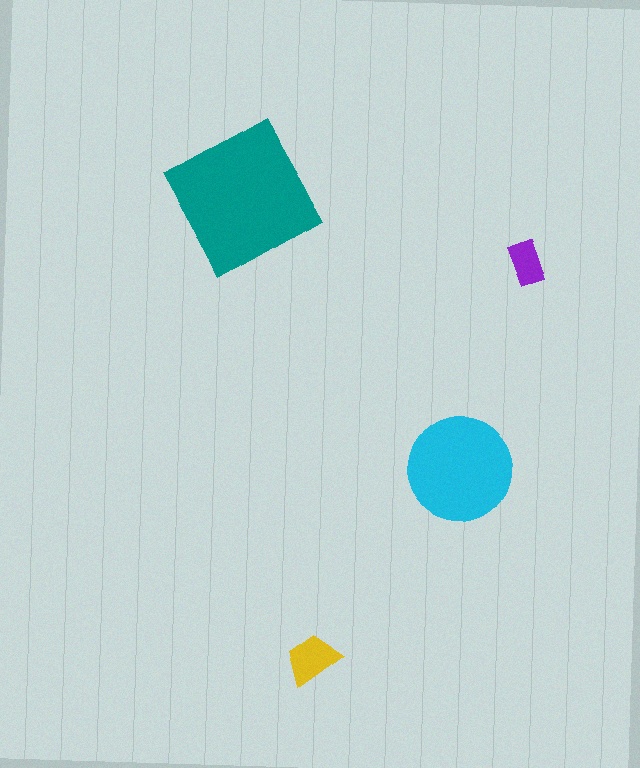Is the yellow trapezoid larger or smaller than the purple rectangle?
Larger.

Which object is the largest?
The teal square.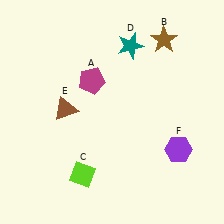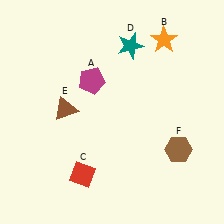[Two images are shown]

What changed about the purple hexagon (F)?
In Image 1, F is purple. In Image 2, it changed to brown.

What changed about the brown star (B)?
In Image 1, B is brown. In Image 2, it changed to orange.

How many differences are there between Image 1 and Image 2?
There are 3 differences between the two images.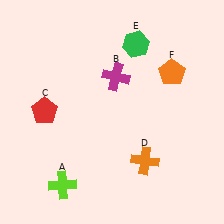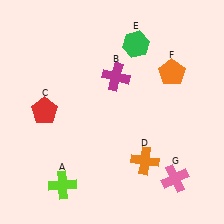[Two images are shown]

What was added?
A pink cross (G) was added in Image 2.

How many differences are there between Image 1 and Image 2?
There is 1 difference between the two images.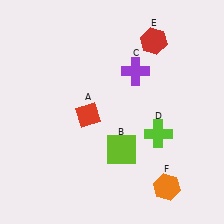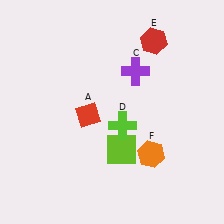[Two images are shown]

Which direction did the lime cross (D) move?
The lime cross (D) moved left.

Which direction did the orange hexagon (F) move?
The orange hexagon (F) moved up.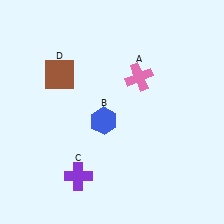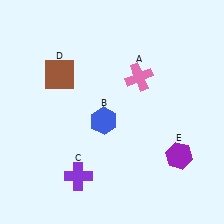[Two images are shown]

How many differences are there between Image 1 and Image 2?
There is 1 difference between the two images.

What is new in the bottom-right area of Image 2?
A purple hexagon (E) was added in the bottom-right area of Image 2.